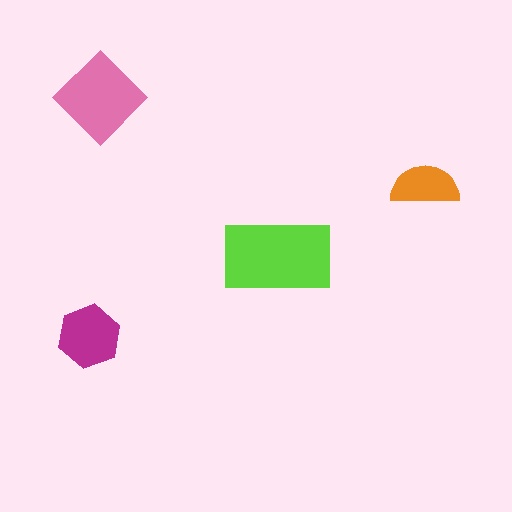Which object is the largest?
The lime rectangle.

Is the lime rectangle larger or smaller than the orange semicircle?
Larger.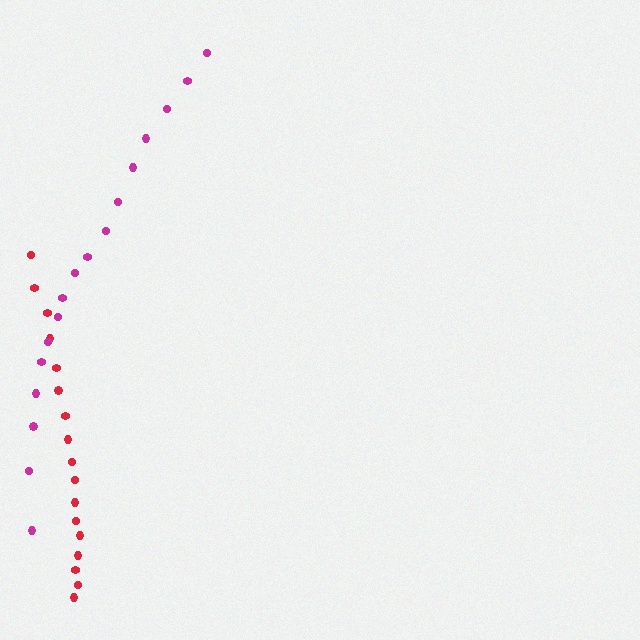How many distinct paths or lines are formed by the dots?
There are 2 distinct paths.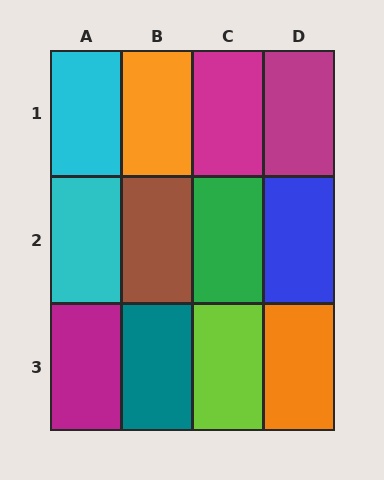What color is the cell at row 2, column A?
Cyan.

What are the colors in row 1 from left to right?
Cyan, orange, magenta, magenta.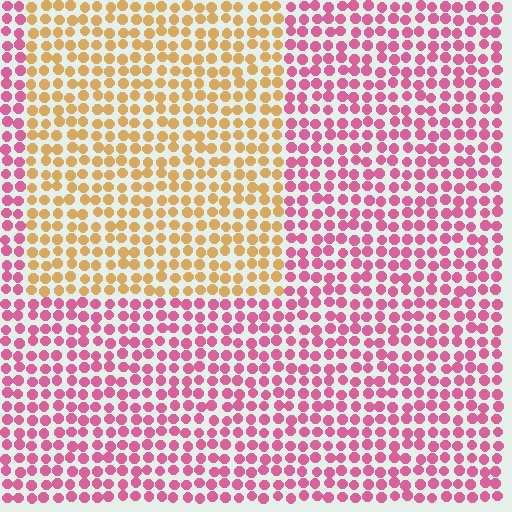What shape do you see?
I see a rectangle.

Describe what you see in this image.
The image is filled with small pink elements in a uniform arrangement. A rectangle-shaped region is visible where the elements are tinted to a slightly different hue, forming a subtle color boundary.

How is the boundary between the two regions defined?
The boundary is defined purely by a slight shift in hue (about 66 degrees). Spacing, size, and orientation are identical on both sides.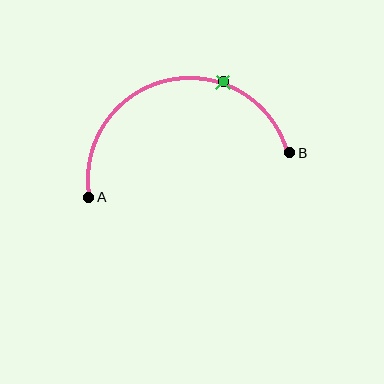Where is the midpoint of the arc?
The arc midpoint is the point on the curve farthest from the straight line joining A and B. It sits above that line.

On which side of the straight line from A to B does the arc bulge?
The arc bulges above the straight line connecting A and B.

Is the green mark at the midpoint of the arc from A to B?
No. The green mark lies on the arc but is closer to endpoint B. The arc midpoint would be at the point on the curve equidistant along the arc from both A and B.